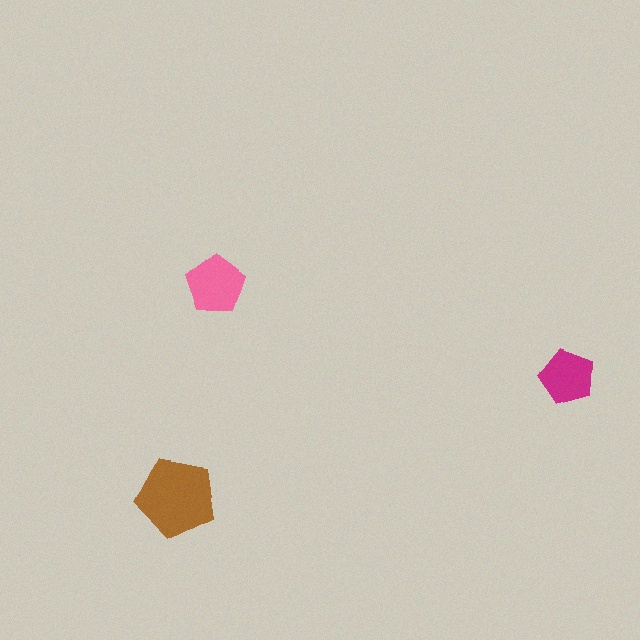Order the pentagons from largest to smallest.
the brown one, the pink one, the magenta one.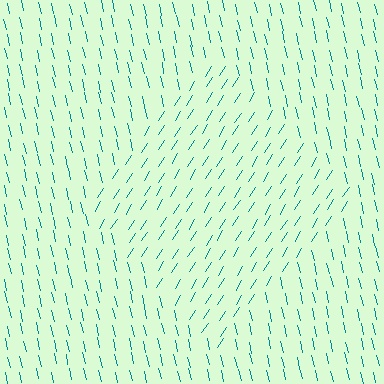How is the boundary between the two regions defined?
The boundary is defined purely by a change in line orientation (approximately 45 degrees difference). All lines are the same color and thickness.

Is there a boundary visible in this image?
Yes, there is a texture boundary formed by a change in line orientation.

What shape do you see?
I see a diamond.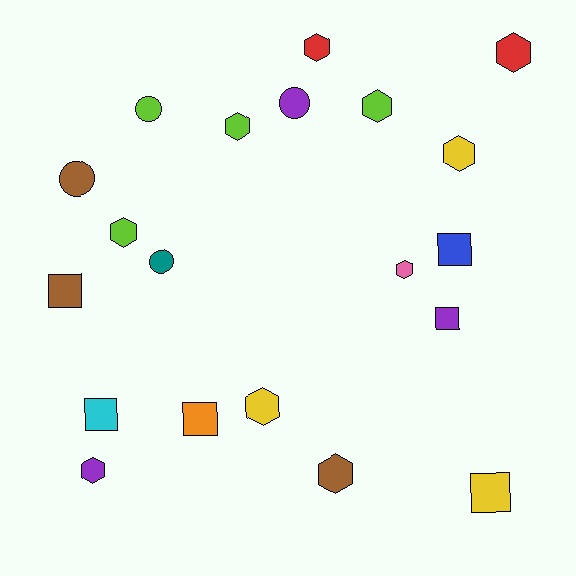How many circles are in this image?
There are 4 circles.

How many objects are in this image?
There are 20 objects.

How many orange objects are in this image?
There is 1 orange object.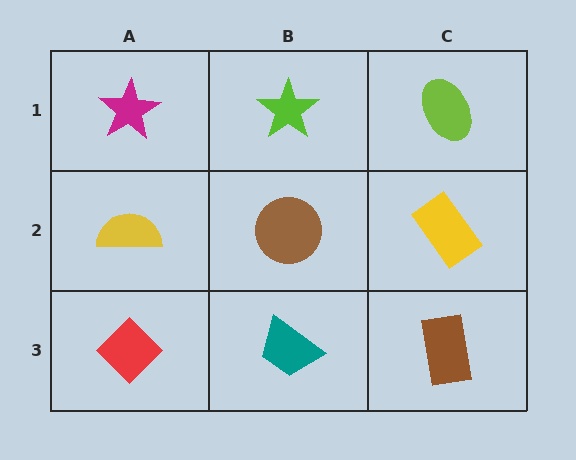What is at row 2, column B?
A brown circle.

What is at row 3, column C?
A brown rectangle.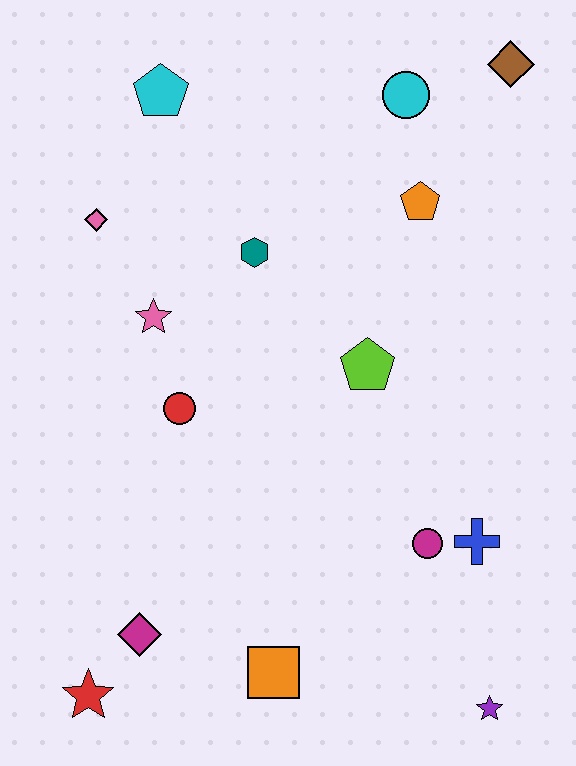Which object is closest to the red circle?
The pink star is closest to the red circle.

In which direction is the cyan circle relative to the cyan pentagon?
The cyan circle is to the right of the cyan pentagon.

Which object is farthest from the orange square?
The brown diamond is farthest from the orange square.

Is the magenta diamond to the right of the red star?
Yes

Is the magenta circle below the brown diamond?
Yes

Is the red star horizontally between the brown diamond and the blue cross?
No